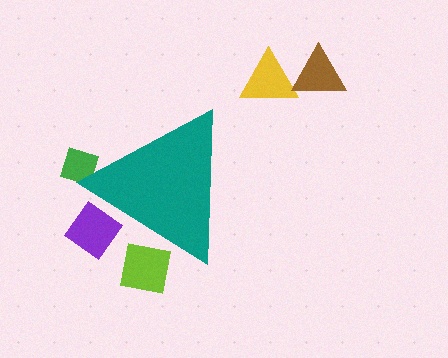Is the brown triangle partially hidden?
No, the brown triangle is fully visible.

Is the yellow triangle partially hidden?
No, the yellow triangle is fully visible.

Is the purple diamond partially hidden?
Yes, the purple diamond is partially hidden behind the teal triangle.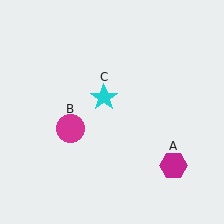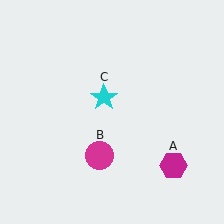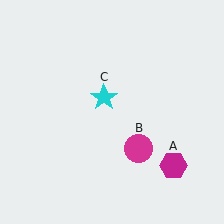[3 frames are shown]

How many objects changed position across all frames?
1 object changed position: magenta circle (object B).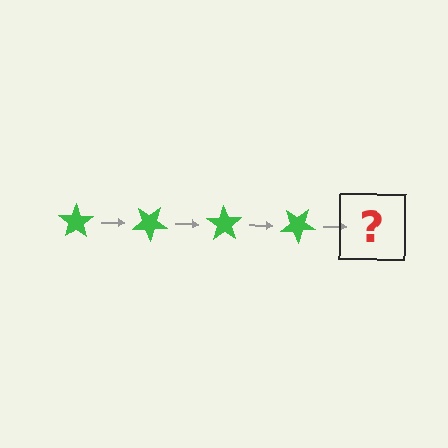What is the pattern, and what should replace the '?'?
The pattern is that the star rotates 35 degrees each step. The '?' should be a green star rotated 140 degrees.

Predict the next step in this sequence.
The next step is a green star rotated 140 degrees.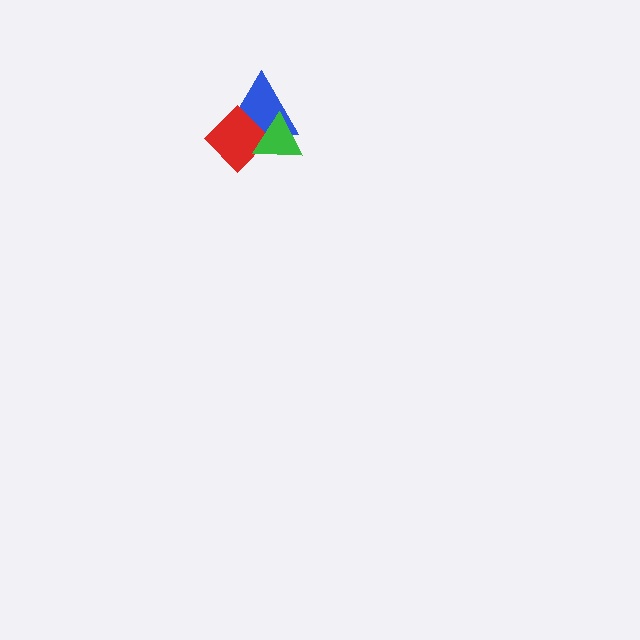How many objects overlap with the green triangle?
2 objects overlap with the green triangle.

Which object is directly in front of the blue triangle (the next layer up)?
The red diamond is directly in front of the blue triangle.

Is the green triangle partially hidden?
No, no other shape covers it.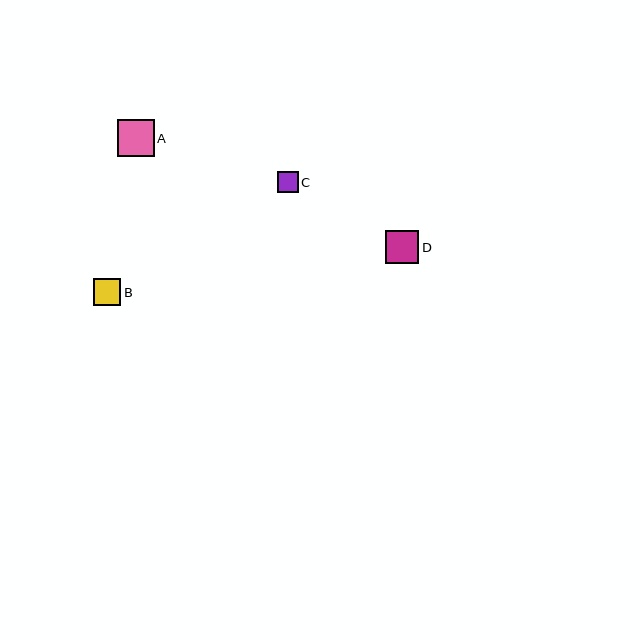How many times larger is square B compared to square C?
Square B is approximately 1.3 times the size of square C.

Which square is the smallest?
Square C is the smallest with a size of approximately 21 pixels.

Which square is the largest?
Square A is the largest with a size of approximately 37 pixels.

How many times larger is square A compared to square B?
Square A is approximately 1.4 times the size of square B.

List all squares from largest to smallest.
From largest to smallest: A, D, B, C.